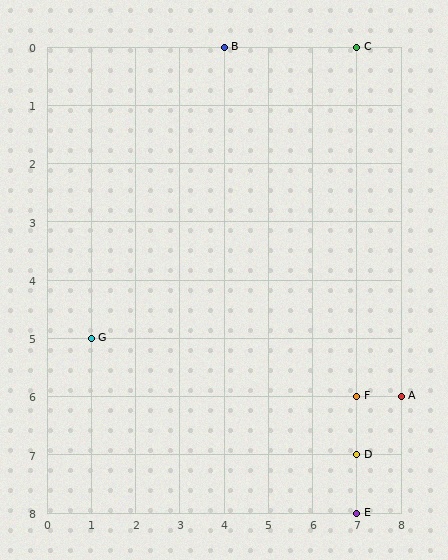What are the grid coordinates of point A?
Point A is at grid coordinates (8, 6).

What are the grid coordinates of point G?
Point G is at grid coordinates (1, 5).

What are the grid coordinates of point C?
Point C is at grid coordinates (7, 0).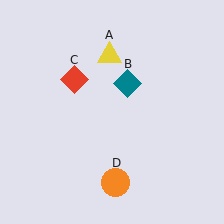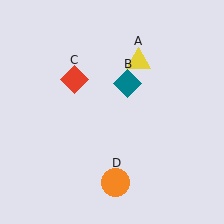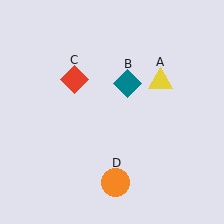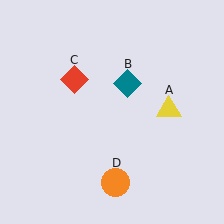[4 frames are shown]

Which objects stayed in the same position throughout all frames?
Teal diamond (object B) and red diamond (object C) and orange circle (object D) remained stationary.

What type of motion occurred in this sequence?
The yellow triangle (object A) rotated clockwise around the center of the scene.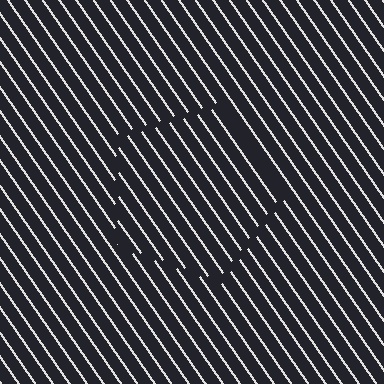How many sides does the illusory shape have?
5 sides — the line-ends trace a pentagon.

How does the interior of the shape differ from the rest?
The interior of the shape contains the same grating, shifted by half a period — the contour is defined by the phase discontinuity where line-ends from the inner and outer gratings abut.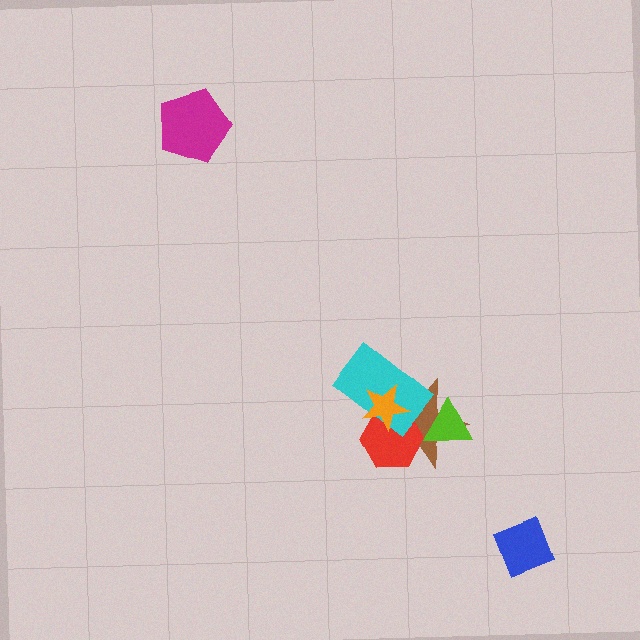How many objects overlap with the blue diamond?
0 objects overlap with the blue diamond.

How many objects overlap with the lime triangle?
1 object overlaps with the lime triangle.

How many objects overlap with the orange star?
3 objects overlap with the orange star.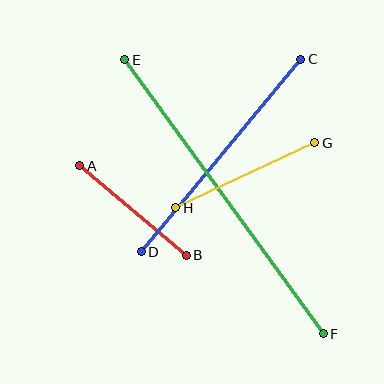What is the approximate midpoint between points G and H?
The midpoint is at approximately (245, 175) pixels.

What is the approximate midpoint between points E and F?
The midpoint is at approximately (224, 197) pixels.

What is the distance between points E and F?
The distance is approximately 338 pixels.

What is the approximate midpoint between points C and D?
The midpoint is at approximately (221, 156) pixels.